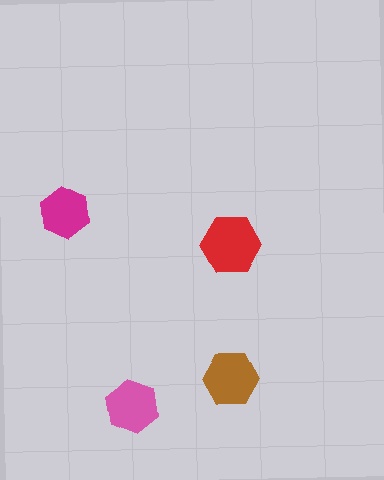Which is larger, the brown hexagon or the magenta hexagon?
The brown one.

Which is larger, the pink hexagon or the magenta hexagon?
The pink one.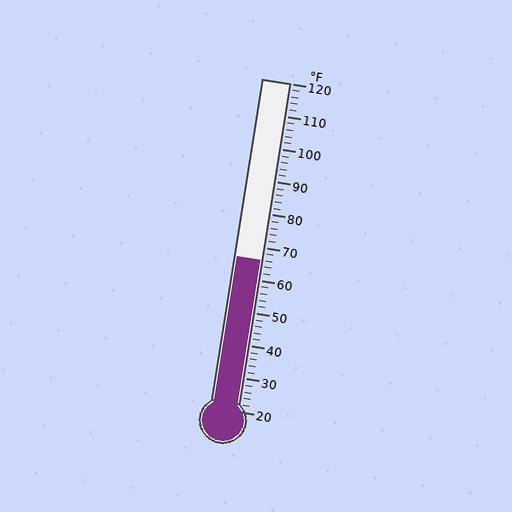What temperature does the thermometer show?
The thermometer shows approximately 66°F.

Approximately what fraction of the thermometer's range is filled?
The thermometer is filled to approximately 45% of its range.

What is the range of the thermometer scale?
The thermometer scale ranges from 20°F to 120°F.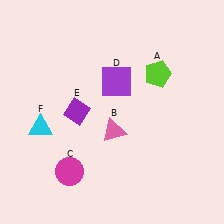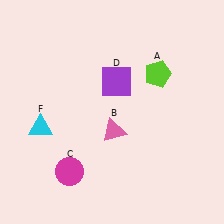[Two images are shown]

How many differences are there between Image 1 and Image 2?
There is 1 difference between the two images.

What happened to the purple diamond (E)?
The purple diamond (E) was removed in Image 2. It was in the top-left area of Image 1.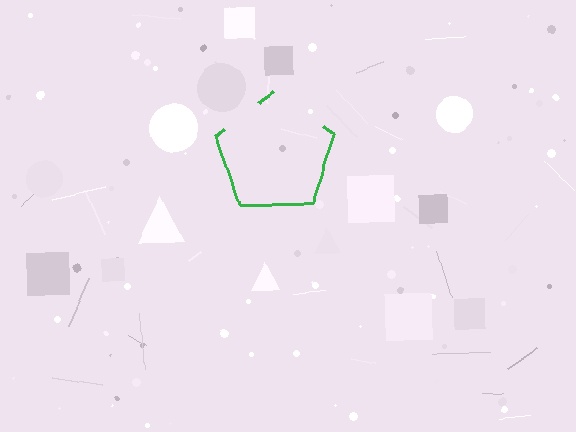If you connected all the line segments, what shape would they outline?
They would outline a pentagon.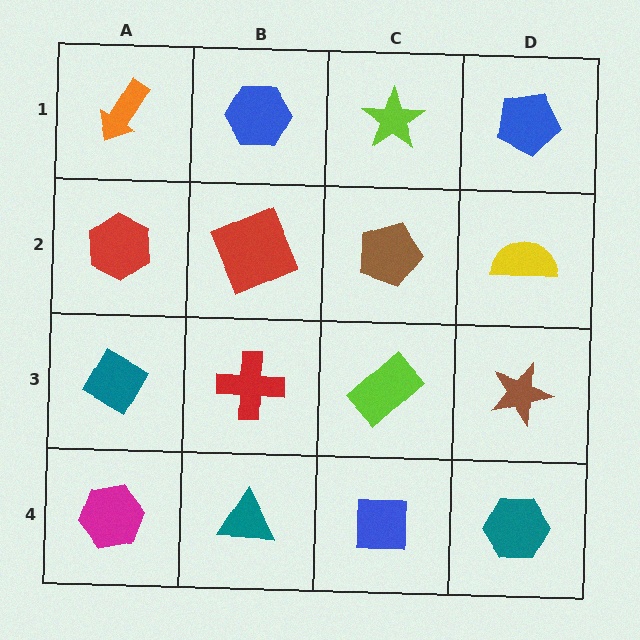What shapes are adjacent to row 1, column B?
A red square (row 2, column B), an orange arrow (row 1, column A), a lime star (row 1, column C).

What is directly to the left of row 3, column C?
A red cross.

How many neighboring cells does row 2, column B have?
4.